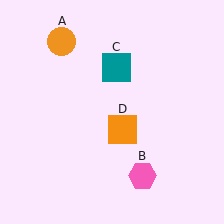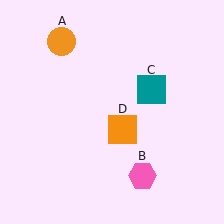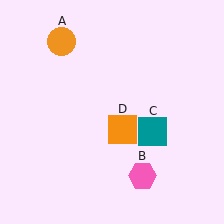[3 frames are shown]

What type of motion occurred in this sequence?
The teal square (object C) rotated clockwise around the center of the scene.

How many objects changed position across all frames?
1 object changed position: teal square (object C).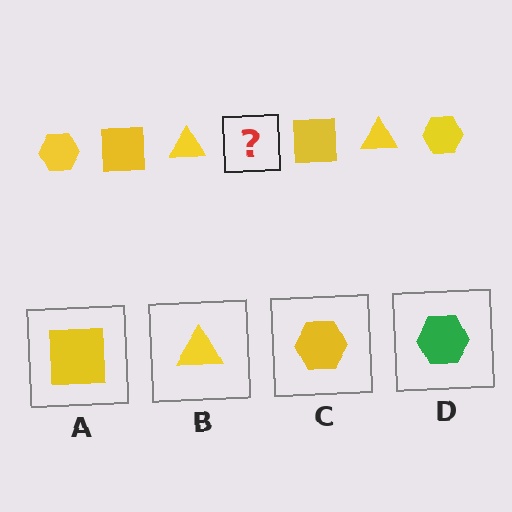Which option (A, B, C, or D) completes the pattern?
C.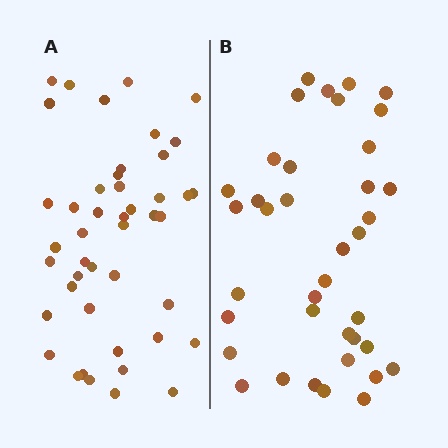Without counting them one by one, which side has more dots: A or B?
Region A (the left region) has more dots.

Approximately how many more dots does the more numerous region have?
Region A has roughly 8 or so more dots than region B.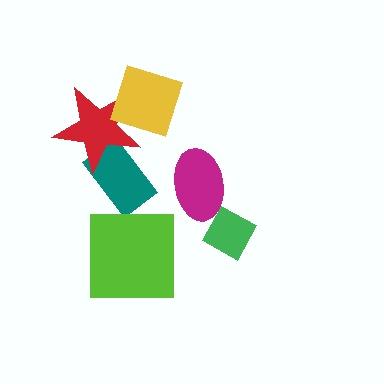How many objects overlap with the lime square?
0 objects overlap with the lime square.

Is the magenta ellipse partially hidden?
Yes, it is partially covered by another shape.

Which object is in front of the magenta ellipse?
The green diamond is in front of the magenta ellipse.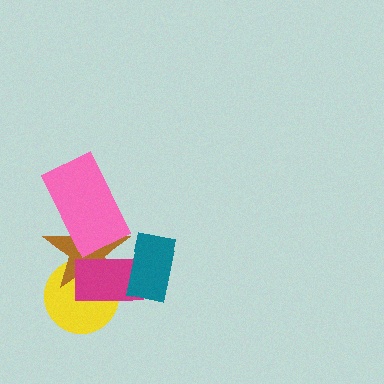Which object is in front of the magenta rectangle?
The teal rectangle is in front of the magenta rectangle.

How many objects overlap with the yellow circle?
2 objects overlap with the yellow circle.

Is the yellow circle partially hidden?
Yes, it is partially covered by another shape.